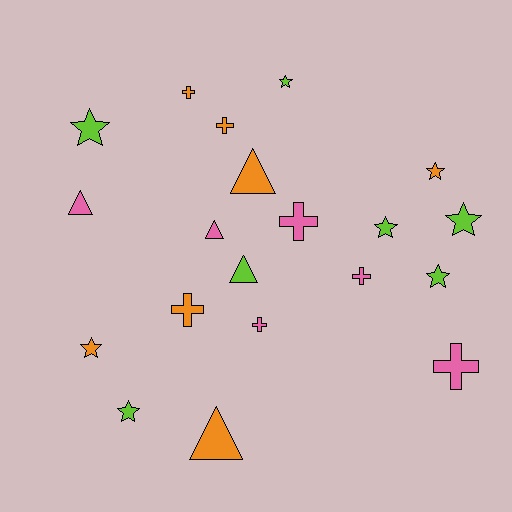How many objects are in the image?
There are 20 objects.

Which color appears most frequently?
Orange, with 7 objects.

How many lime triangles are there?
There is 1 lime triangle.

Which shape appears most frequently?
Star, with 8 objects.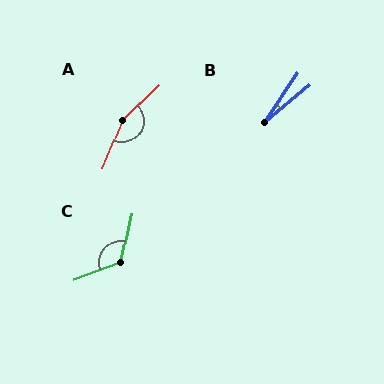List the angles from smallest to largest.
B (16°), C (122°), A (156°).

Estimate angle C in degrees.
Approximately 122 degrees.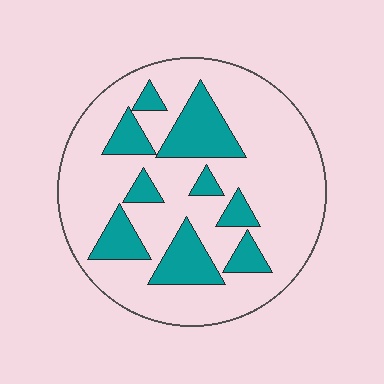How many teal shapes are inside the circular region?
9.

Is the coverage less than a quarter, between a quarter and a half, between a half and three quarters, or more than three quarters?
Less than a quarter.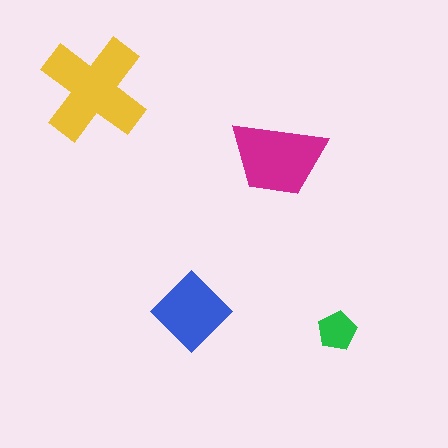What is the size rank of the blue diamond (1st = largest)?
3rd.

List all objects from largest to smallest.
The yellow cross, the magenta trapezoid, the blue diamond, the green pentagon.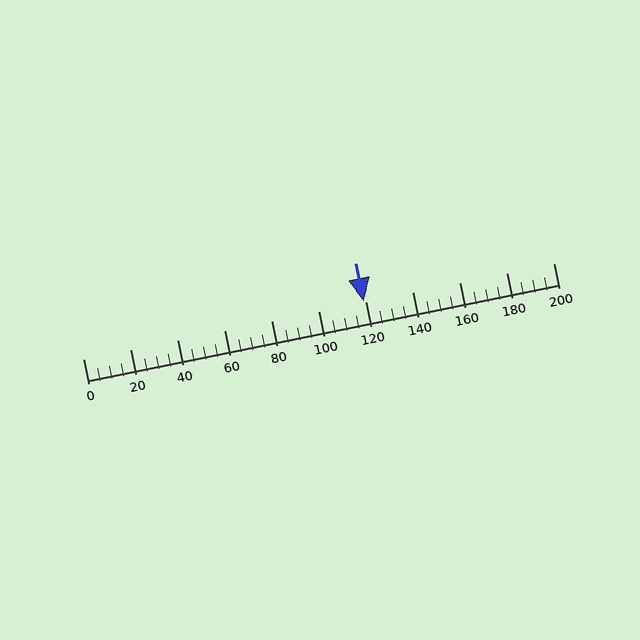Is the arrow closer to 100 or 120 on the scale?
The arrow is closer to 120.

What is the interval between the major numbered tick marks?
The major tick marks are spaced 20 units apart.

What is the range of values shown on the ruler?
The ruler shows values from 0 to 200.